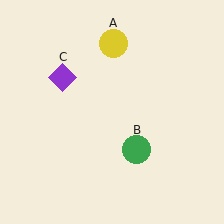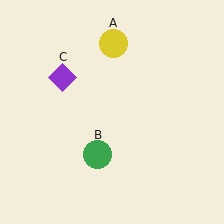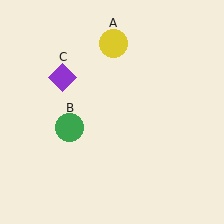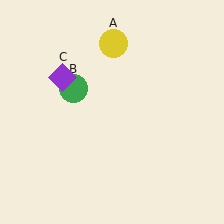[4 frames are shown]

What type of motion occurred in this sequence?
The green circle (object B) rotated clockwise around the center of the scene.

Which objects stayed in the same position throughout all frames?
Yellow circle (object A) and purple diamond (object C) remained stationary.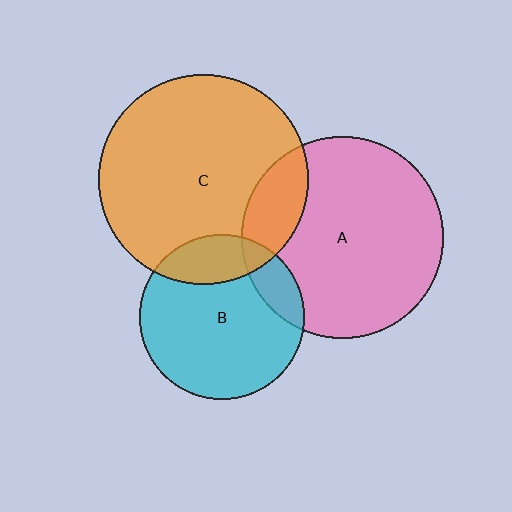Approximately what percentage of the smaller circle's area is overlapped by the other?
Approximately 15%.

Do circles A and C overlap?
Yes.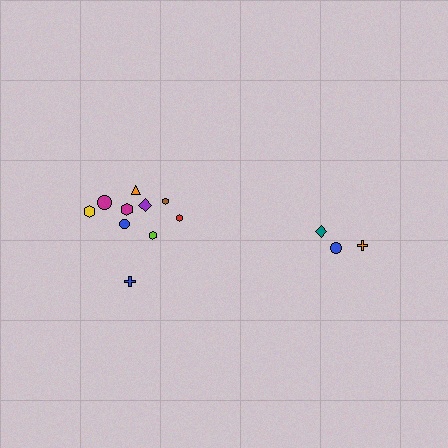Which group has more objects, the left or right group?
The left group.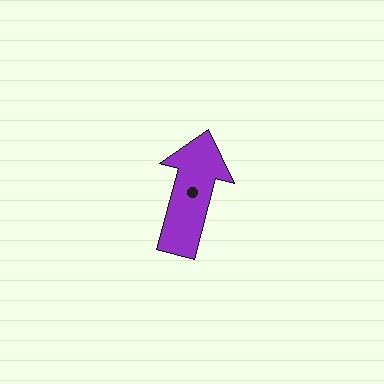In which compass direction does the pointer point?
North.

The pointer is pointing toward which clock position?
Roughly 12 o'clock.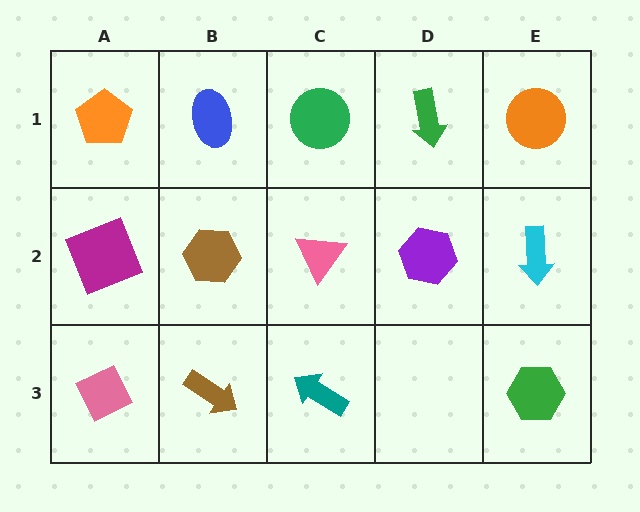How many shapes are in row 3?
4 shapes.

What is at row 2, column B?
A brown hexagon.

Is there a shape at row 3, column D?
No, that cell is empty.